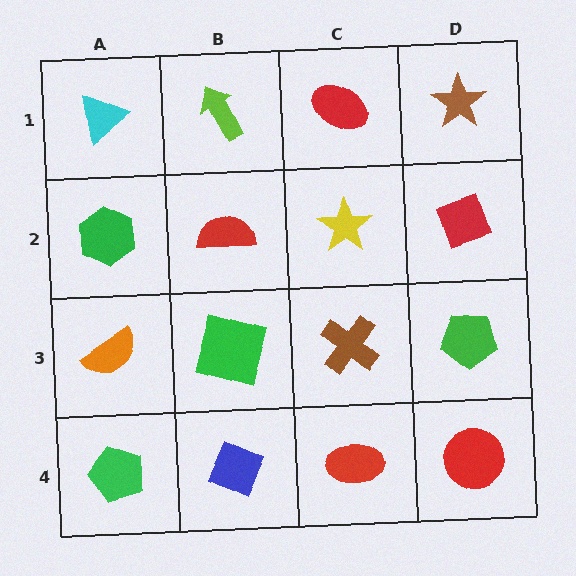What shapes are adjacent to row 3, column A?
A green hexagon (row 2, column A), a green pentagon (row 4, column A), a green square (row 3, column B).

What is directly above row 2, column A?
A cyan triangle.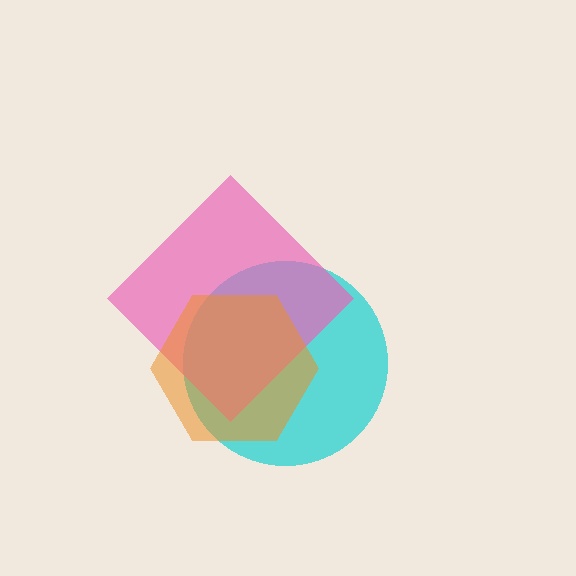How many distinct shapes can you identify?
There are 3 distinct shapes: a cyan circle, a pink diamond, an orange hexagon.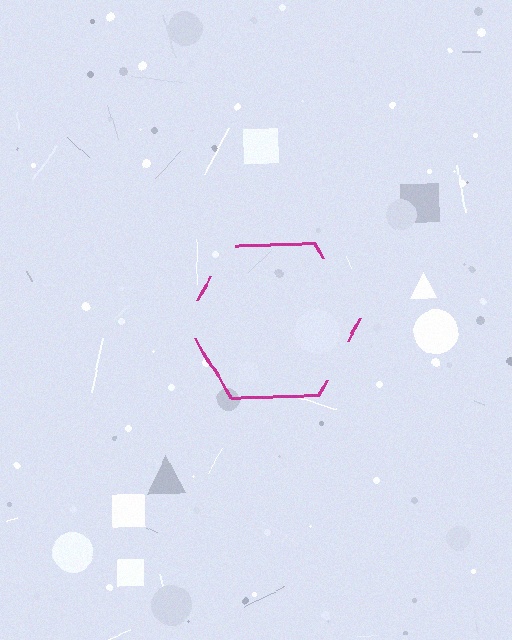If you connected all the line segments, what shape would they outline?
They would outline a hexagon.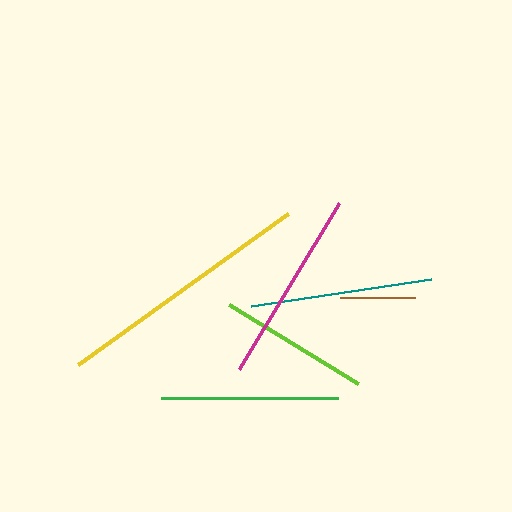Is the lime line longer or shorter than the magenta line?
The magenta line is longer than the lime line.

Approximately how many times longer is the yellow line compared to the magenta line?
The yellow line is approximately 1.3 times the length of the magenta line.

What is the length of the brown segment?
The brown segment is approximately 75 pixels long.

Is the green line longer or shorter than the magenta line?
The magenta line is longer than the green line.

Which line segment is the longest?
The yellow line is the longest at approximately 259 pixels.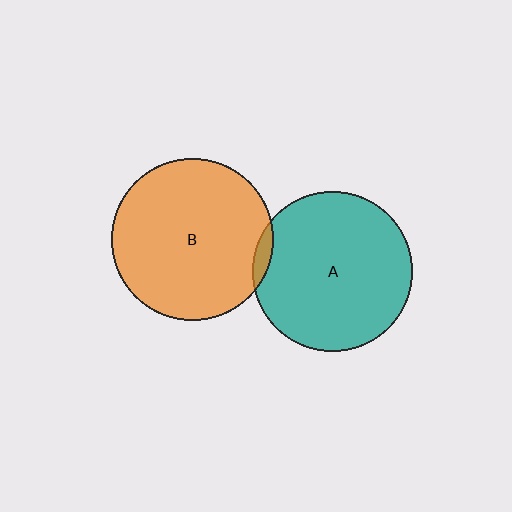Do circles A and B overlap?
Yes.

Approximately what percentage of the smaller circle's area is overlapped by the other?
Approximately 5%.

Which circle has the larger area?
Circle B (orange).